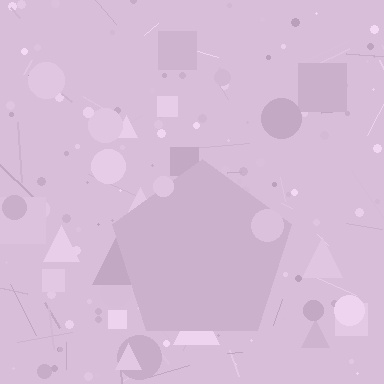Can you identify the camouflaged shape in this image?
The camouflaged shape is a pentagon.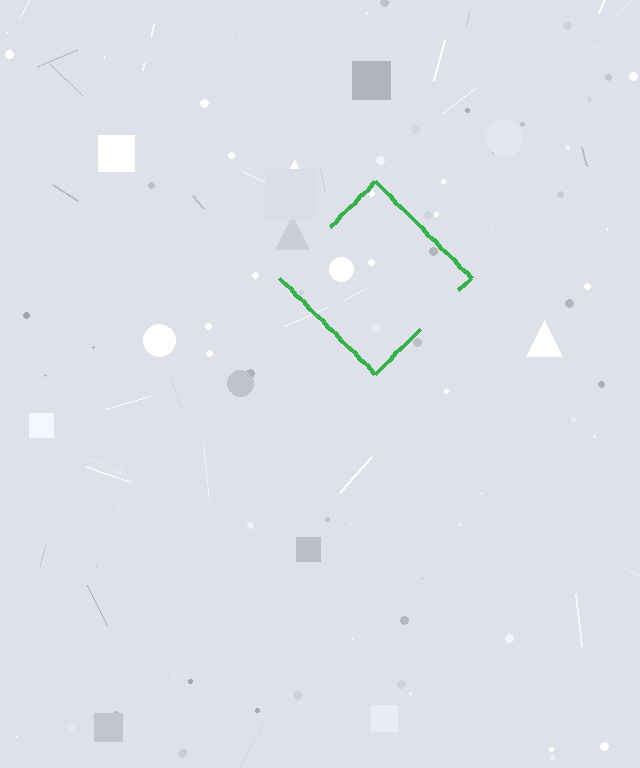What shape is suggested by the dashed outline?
The dashed outline suggests a diamond.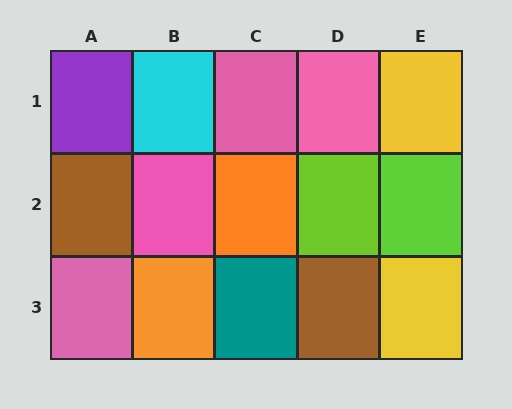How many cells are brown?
2 cells are brown.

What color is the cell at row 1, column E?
Yellow.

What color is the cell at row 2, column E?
Lime.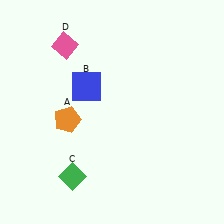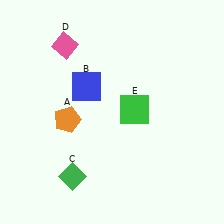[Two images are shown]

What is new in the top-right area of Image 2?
A green square (E) was added in the top-right area of Image 2.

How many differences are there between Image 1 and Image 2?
There is 1 difference between the two images.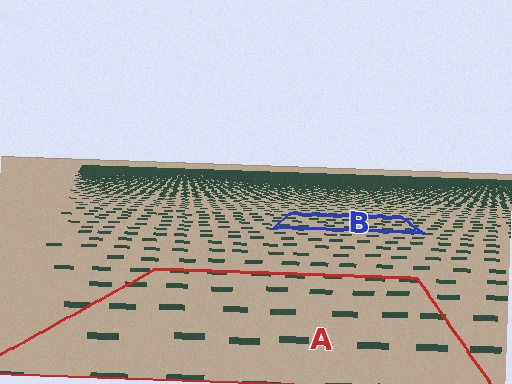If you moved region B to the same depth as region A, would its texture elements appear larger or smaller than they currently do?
They would appear larger. At a closer depth, the same texture elements are projected at a bigger on-screen size.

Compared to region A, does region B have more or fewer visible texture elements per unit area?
Region B has more texture elements per unit area — they are packed more densely because it is farther away.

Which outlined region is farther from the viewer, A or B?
Region B is farther from the viewer — the texture elements inside it appear smaller and more densely packed.